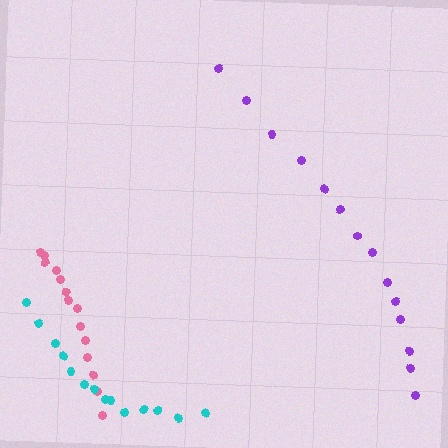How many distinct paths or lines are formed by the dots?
There are 3 distinct paths.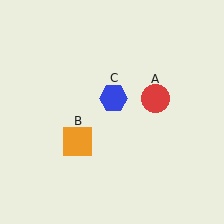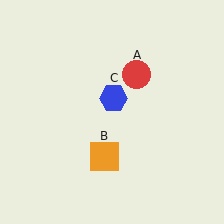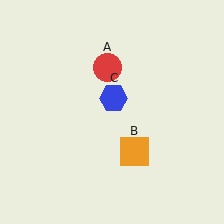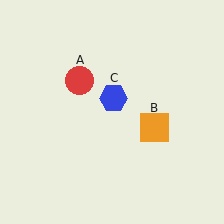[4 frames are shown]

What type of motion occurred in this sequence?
The red circle (object A), orange square (object B) rotated counterclockwise around the center of the scene.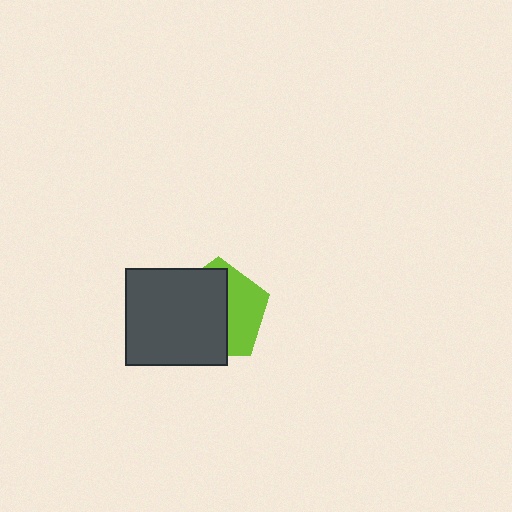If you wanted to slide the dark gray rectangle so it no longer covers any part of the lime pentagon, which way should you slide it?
Slide it left — that is the most direct way to separate the two shapes.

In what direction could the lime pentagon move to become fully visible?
The lime pentagon could move right. That would shift it out from behind the dark gray rectangle entirely.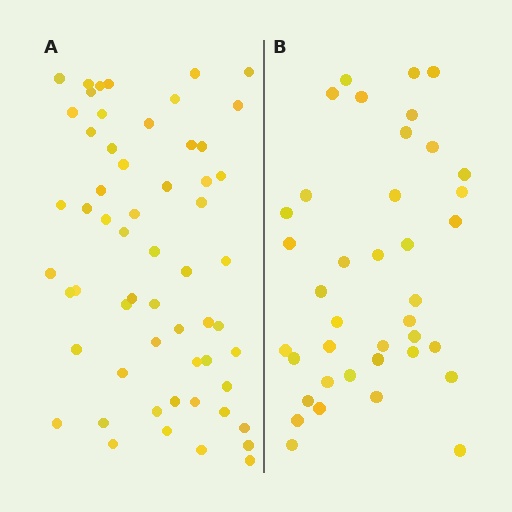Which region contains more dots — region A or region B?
Region A (the left region) has more dots.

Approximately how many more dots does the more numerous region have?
Region A has approximately 20 more dots than region B.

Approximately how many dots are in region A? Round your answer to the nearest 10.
About 60 dots. (The exact count is 58, which rounds to 60.)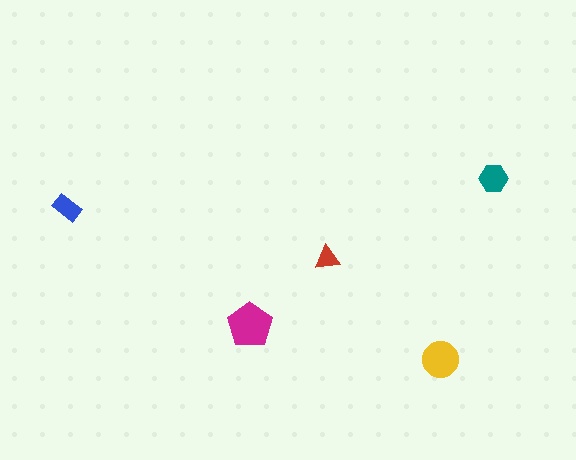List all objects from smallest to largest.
The red triangle, the blue rectangle, the teal hexagon, the yellow circle, the magenta pentagon.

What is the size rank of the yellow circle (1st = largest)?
2nd.